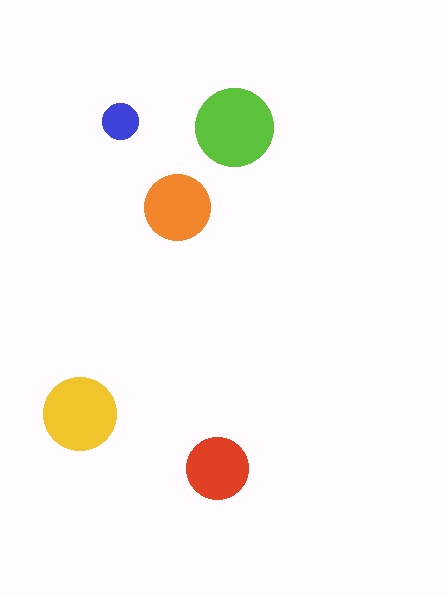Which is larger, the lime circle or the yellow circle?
The lime one.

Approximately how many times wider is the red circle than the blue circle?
About 1.5 times wider.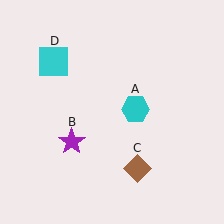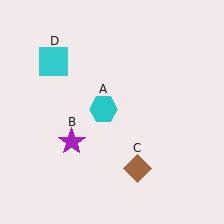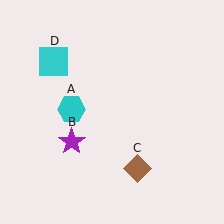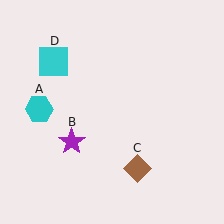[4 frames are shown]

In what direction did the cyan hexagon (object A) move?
The cyan hexagon (object A) moved left.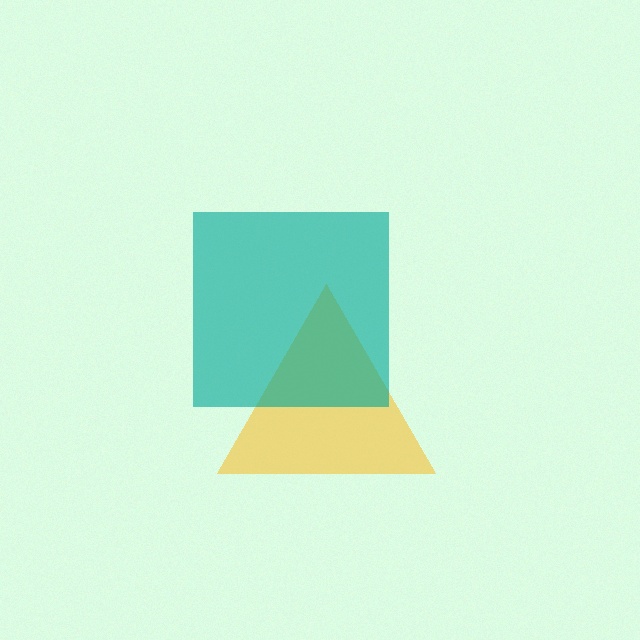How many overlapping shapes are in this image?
There are 2 overlapping shapes in the image.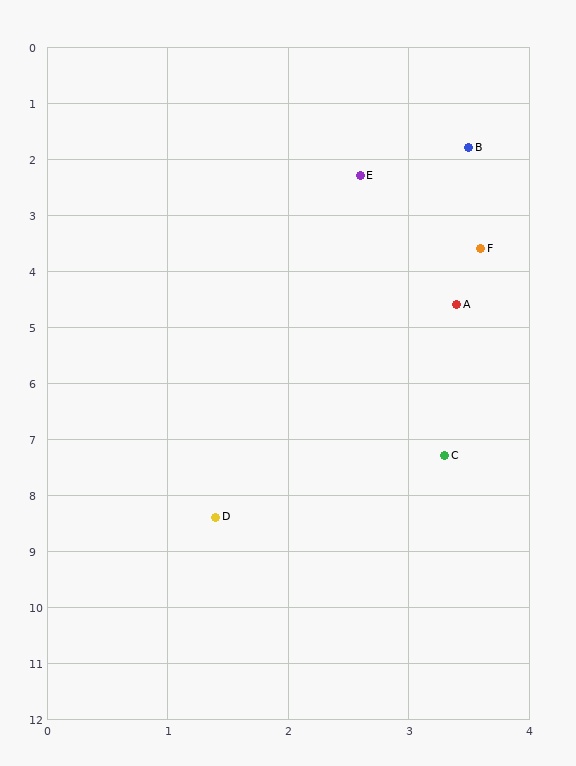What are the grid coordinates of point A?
Point A is at approximately (3.4, 4.6).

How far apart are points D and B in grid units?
Points D and B are about 6.9 grid units apart.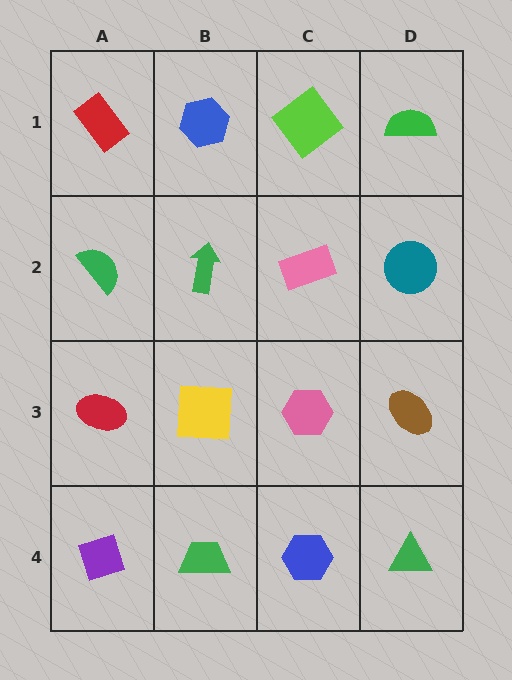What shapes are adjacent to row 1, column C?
A pink rectangle (row 2, column C), a blue hexagon (row 1, column B), a green semicircle (row 1, column D).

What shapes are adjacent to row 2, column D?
A green semicircle (row 1, column D), a brown ellipse (row 3, column D), a pink rectangle (row 2, column C).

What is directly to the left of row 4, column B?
A purple diamond.